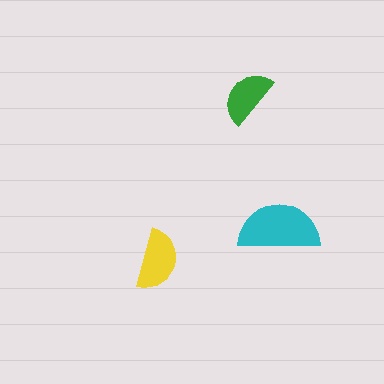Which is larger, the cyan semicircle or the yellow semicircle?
The cyan one.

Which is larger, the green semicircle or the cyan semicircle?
The cyan one.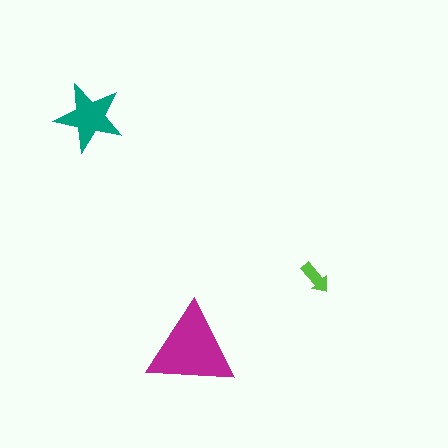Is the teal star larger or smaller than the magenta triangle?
Smaller.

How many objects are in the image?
There are 3 objects in the image.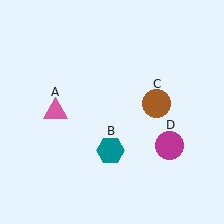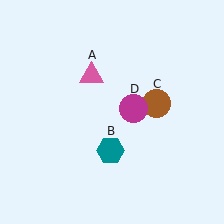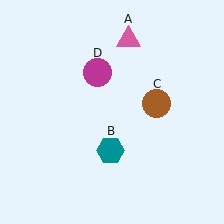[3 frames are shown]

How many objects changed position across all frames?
2 objects changed position: pink triangle (object A), magenta circle (object D).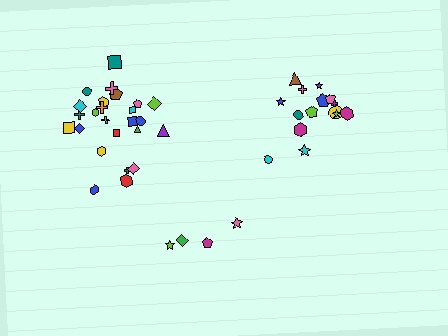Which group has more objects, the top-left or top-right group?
The top-left group.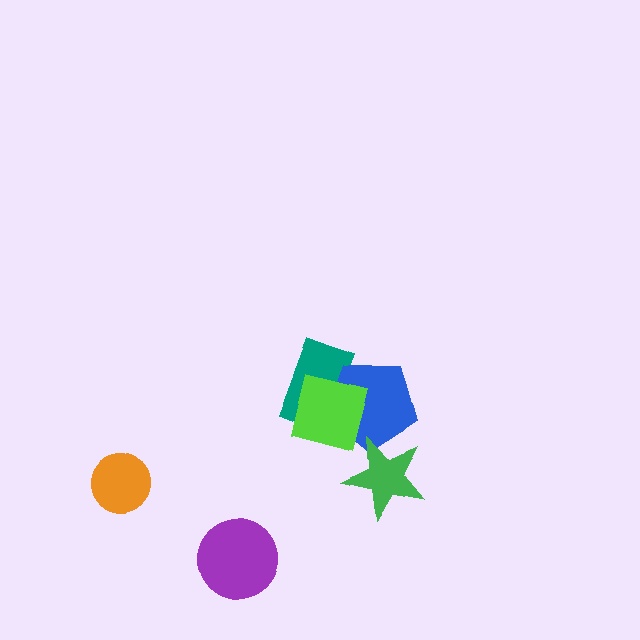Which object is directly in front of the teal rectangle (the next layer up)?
The blue pentagon is directly in front of the teal rectangle.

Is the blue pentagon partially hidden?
Yes, it is partially covered by another shape.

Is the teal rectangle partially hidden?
Yes, it is partially covered by another shape.